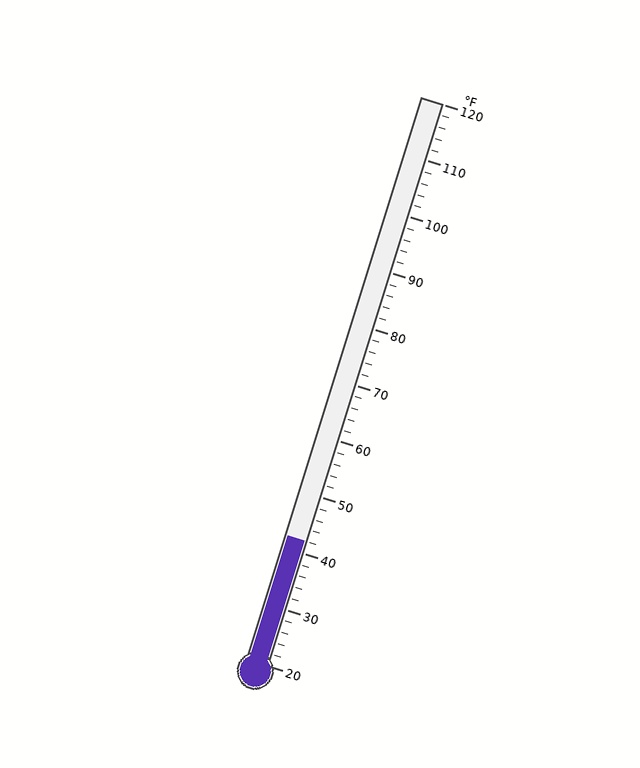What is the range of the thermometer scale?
The thermometer scale ranges from 20°F to 120°F.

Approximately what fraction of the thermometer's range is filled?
The thermometer is filled to approximately 20% of its range.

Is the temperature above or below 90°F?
The temperature is below 90°F.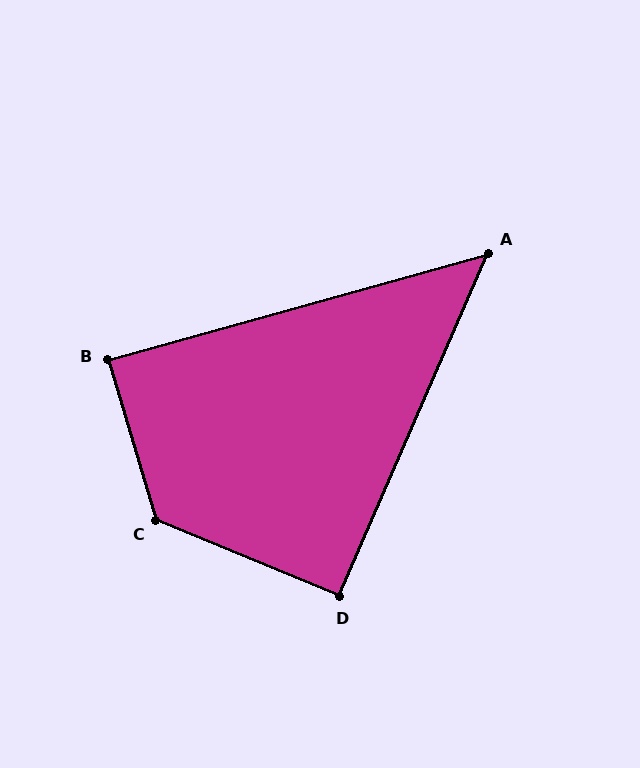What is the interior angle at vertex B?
Approximately 89 degrees (approximately right).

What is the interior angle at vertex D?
Approximately 91 degrees (approximately right).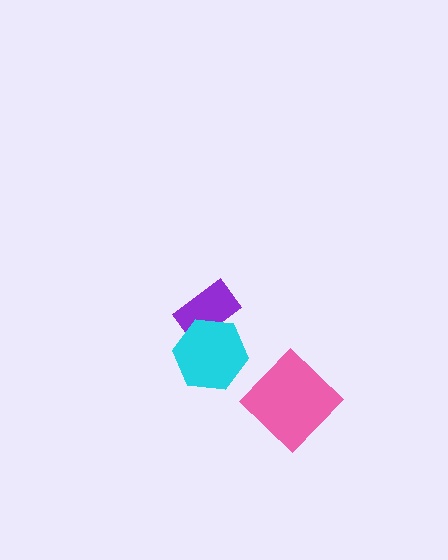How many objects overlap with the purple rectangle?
1 object overlaps with the purple rectangle.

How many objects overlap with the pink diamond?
0 objects overlap with the pink diamond.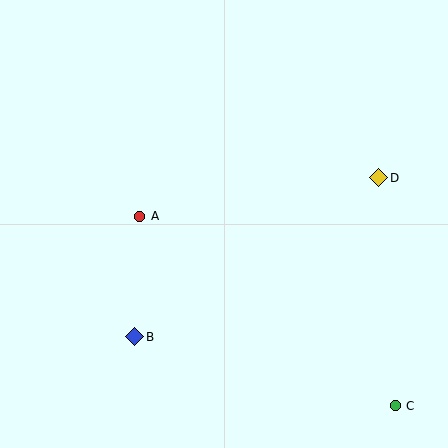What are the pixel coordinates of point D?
Point D is at (379, 178).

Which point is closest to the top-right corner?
Point D is closest to the top-right corner.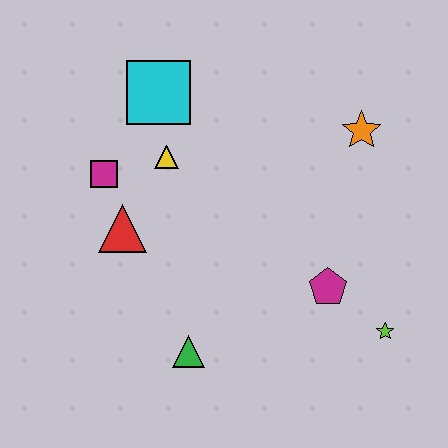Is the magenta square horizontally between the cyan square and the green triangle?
No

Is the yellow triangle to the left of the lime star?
Yes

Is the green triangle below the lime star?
Yes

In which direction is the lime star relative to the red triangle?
The lime star is to the right of the red triangle.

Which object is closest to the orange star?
The magenta pentagon is closest to the orange star.